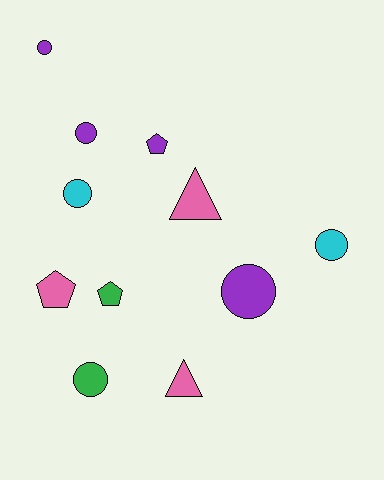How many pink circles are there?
There are no pink circles.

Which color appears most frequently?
Purple, with 4 objects.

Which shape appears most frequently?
Circle, with 6 objects.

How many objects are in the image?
There are 11 objects.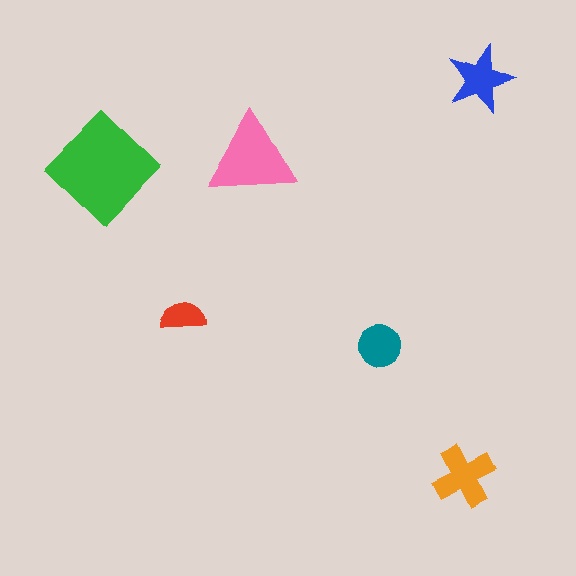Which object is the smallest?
The red semicircle.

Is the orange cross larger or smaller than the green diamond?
Smaller.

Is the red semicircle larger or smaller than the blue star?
Smaller.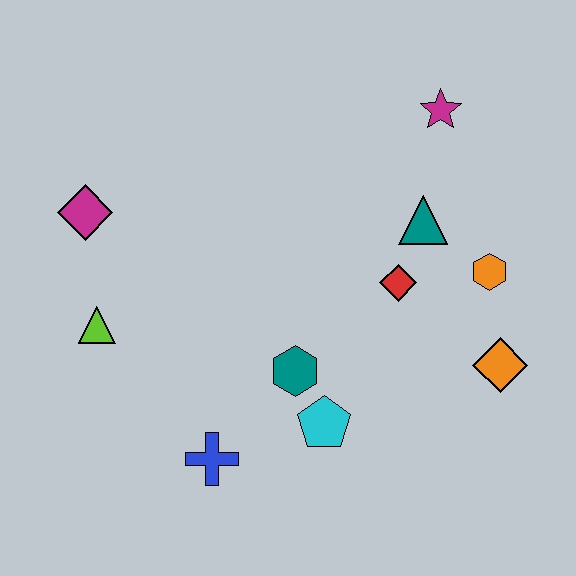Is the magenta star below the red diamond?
No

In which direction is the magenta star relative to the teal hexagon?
The magenta star is above the teal hexagon.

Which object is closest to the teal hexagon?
The cyan pentagon is closest to the teal hexagon.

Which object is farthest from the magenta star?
The blue cross is farthest from the magenta star.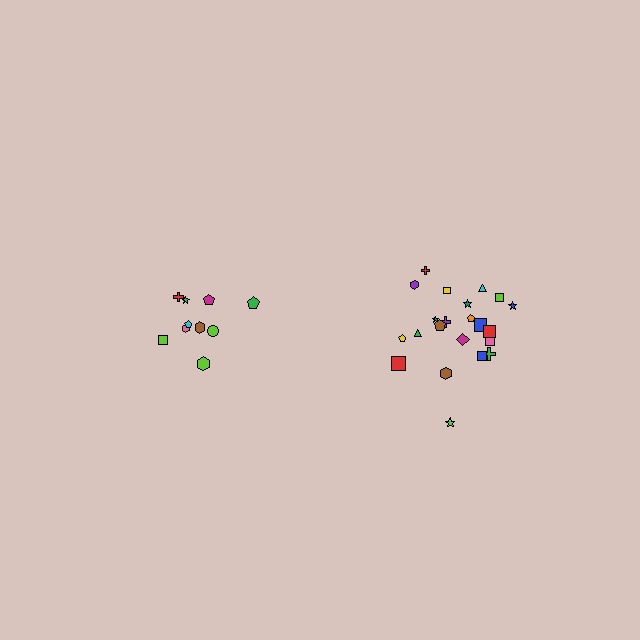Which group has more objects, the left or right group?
The right group.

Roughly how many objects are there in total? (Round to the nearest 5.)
Roughly 30 objects in total.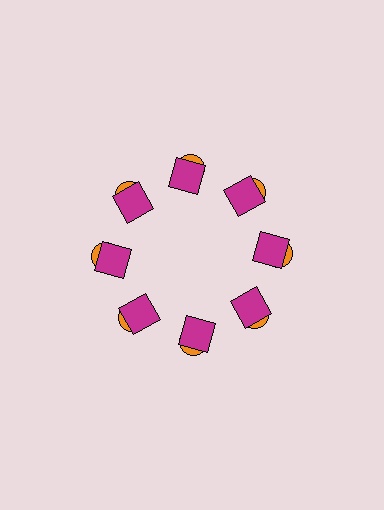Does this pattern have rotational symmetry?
Yes, this pattern has 8-fold rotational symmetry. It looks the same after rotating 45 degrees around the center.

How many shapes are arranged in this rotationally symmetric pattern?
There are 16 shapes, arranged in 8 groups of 2.